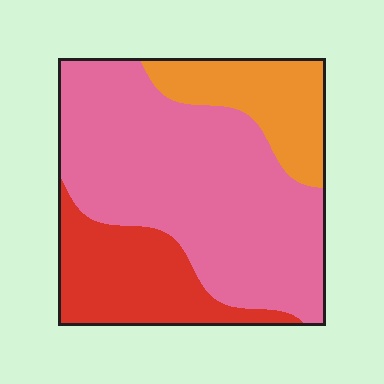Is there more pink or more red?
Pink.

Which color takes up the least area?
Orange, at roughly 20%.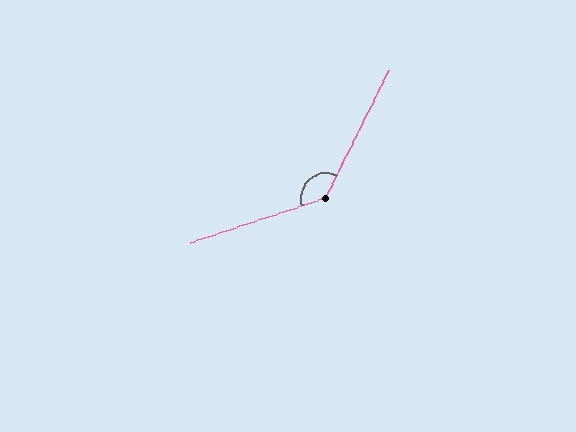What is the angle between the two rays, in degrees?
Approximately 134 degrees.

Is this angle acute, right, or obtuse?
It is obtuse.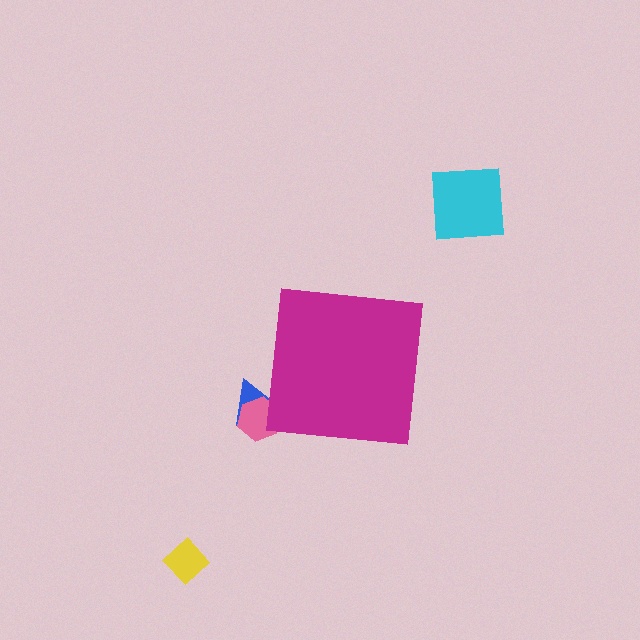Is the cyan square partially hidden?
No, the cyan square is fully visible.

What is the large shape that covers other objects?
A magenta square.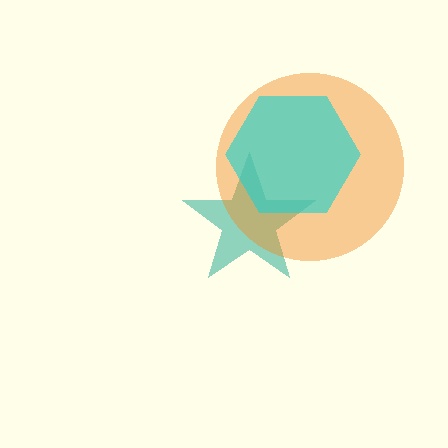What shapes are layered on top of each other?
The layered shapes are: a teal star, an orange circle, a cyan hexagon.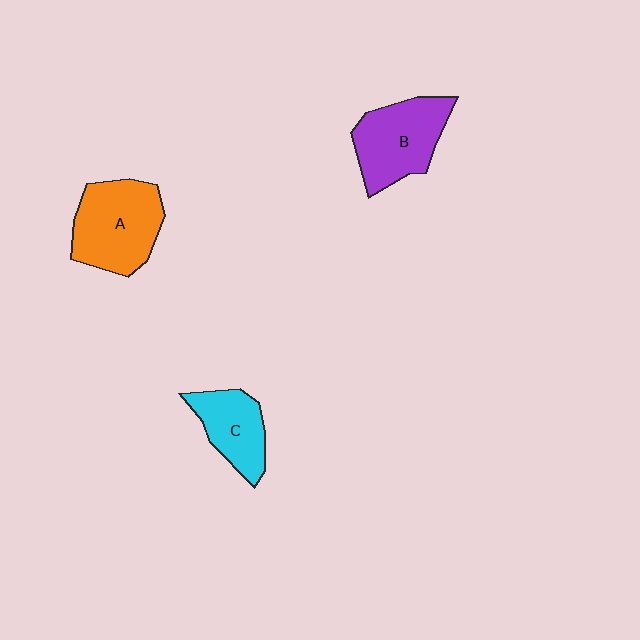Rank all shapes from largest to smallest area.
From largest to smallest: A (orange), B (purple), C (cyan).